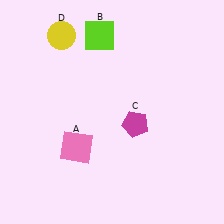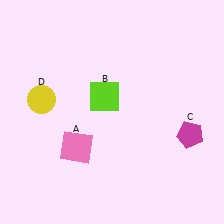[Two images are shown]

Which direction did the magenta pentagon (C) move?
The magenta pentagon (C) moved right.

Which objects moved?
The objects that moved are: the lime square (B), the magenta pentagon (C), the yellow circle (D).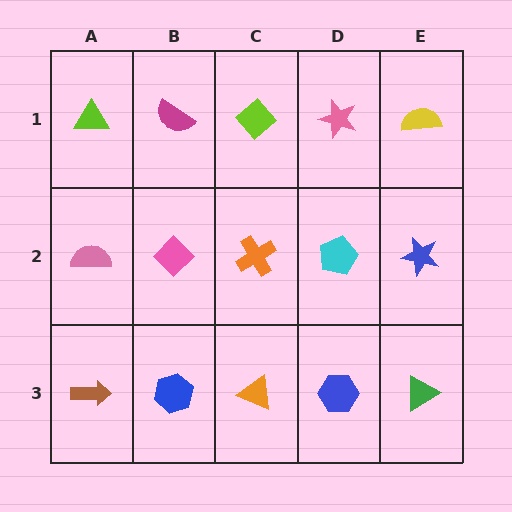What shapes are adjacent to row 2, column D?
A pink star (row 1, column D), a blue hexagon (row 3, column D), an orange cross (row 2, column C), a blue star (row 2, column E).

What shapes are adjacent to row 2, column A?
A lime triangle (row 1, column A), a brown arrow (row 3, column A), a pink diamond (row 2, column B).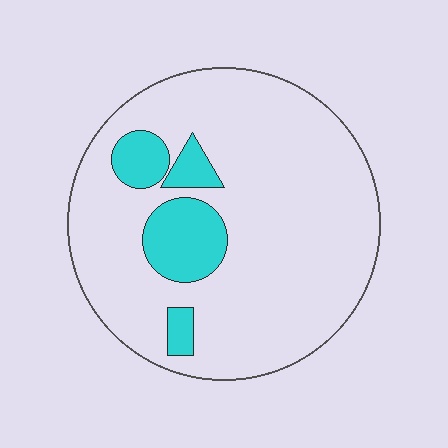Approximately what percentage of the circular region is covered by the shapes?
Approximately 15%.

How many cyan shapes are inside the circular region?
4.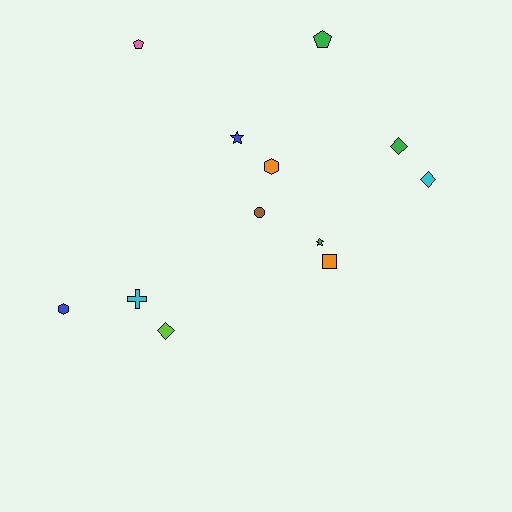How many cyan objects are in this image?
There are 2 cyan objects.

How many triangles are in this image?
There are no triangles.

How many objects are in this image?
There are 12 objects.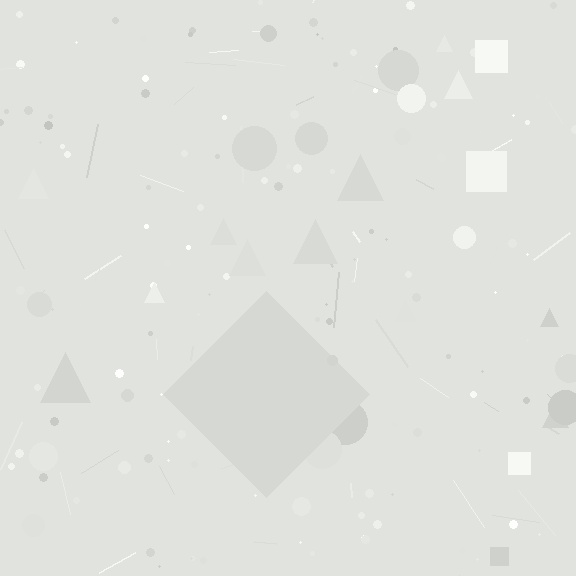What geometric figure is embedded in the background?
A diamond is embedded in the background.